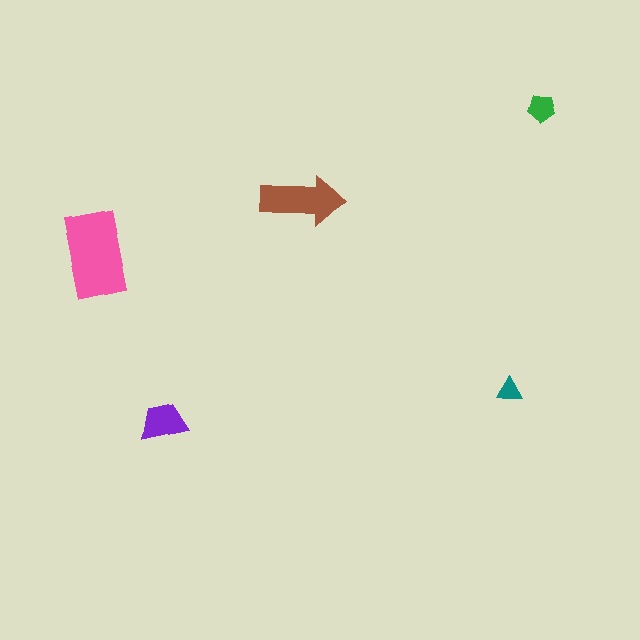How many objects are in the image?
There are 5 objects in the image.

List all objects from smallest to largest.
The teal triangle, the green pentagon, the purple trapezoid, the brown arrow, the pink rectangle.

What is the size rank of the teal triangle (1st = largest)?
5th.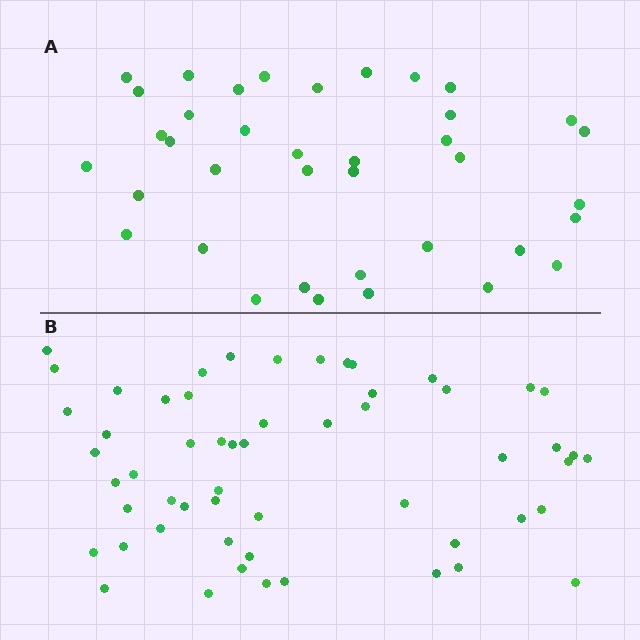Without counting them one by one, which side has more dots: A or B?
Region B (the bottom region) has more dots.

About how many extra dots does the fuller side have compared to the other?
Region B has approximately 20 more dots than region A.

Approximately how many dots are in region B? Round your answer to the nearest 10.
About 60 dots. (The exact count is 56, which rounds to 60.)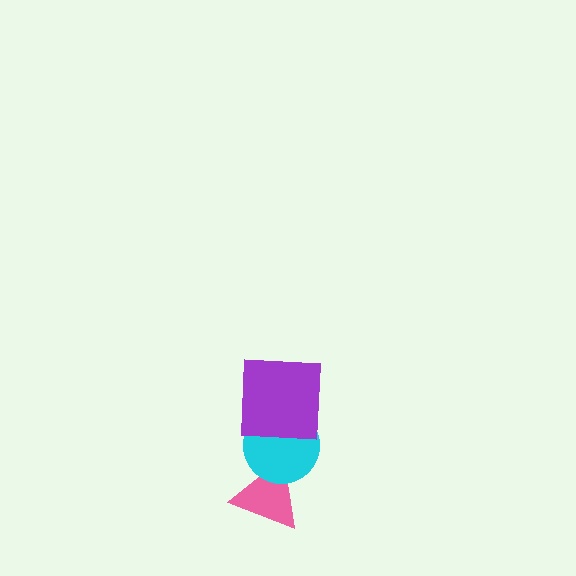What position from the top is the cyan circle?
The cyan circle is 2nd from the top.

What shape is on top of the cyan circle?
The purple square is on top of the cyan circle.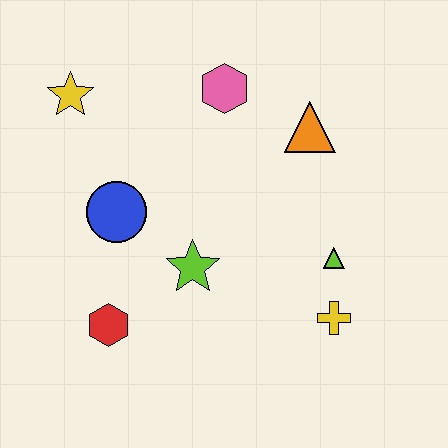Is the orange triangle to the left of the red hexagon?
No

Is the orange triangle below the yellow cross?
No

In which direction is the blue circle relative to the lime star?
The blue circle is to the left of the lime star.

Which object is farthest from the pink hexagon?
The red hexagon is farthest from the pink hexagon.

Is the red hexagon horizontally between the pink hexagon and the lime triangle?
No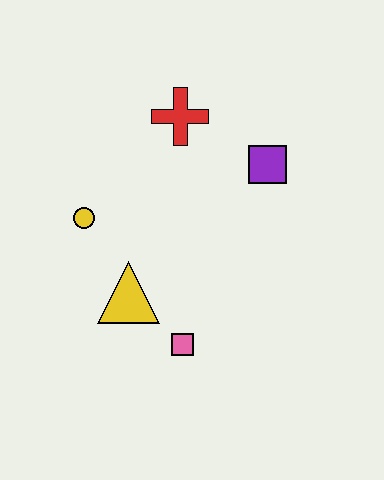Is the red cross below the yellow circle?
No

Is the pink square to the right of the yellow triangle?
Yes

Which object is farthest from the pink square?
The red cross is farthest from the pink square.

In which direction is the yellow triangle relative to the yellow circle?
The yellow triangle is below the yellow circle.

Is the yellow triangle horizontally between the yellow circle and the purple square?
Yes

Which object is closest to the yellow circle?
The yellow triangle is closest to the yellow circle.